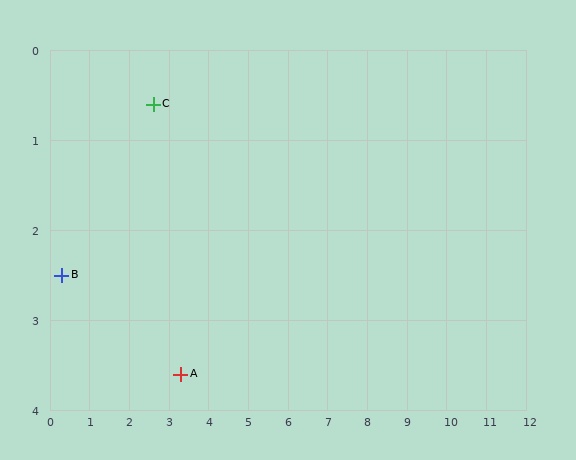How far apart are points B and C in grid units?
Points B and C are about 3.0 grid units apart.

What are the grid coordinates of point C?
Point C is at approximately (2.6, 0.6).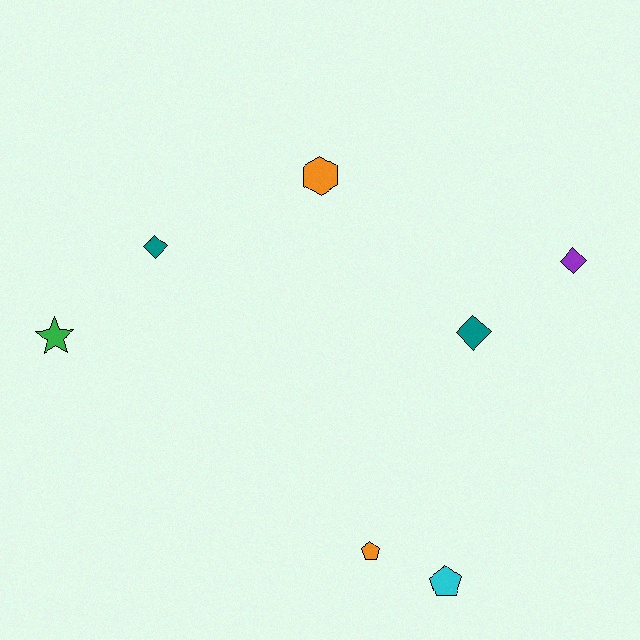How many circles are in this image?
There are no circles.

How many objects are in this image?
There are 7 objects.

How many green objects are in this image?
There is 1 green object.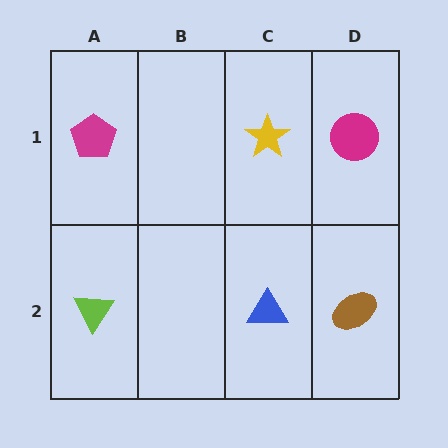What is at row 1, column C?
A yellow star.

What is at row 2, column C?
A blue triangle.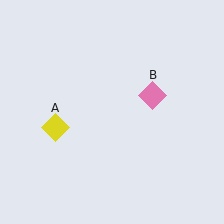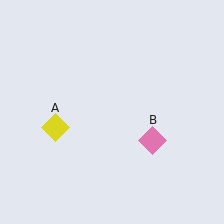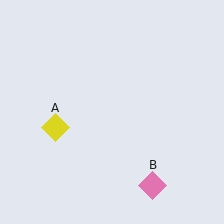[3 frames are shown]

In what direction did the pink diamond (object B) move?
The pink diamond (object B) moved down.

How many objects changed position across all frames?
1 object changed position: pink diamond (object B).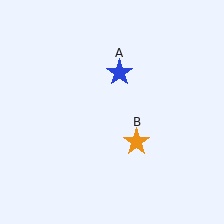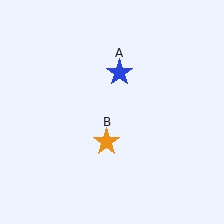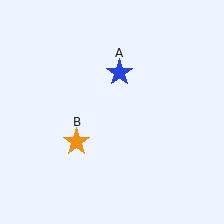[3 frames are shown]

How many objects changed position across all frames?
1 object changed position: orange star (object B).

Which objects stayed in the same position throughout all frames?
Blue star (object A) remained stationary.